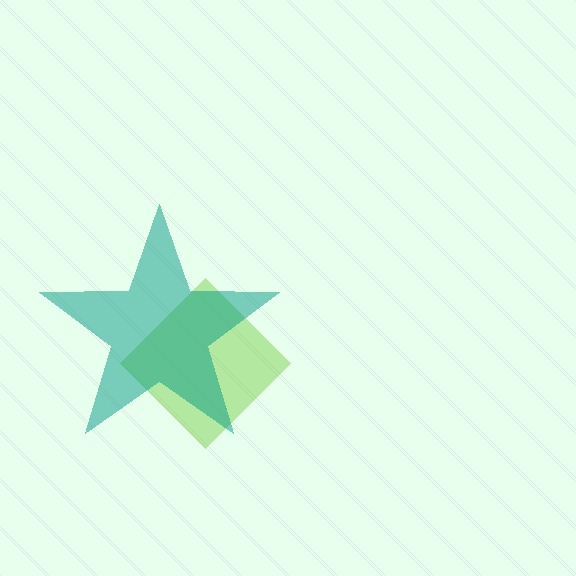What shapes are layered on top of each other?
The layered shapes are: a lime diamond, a teal star.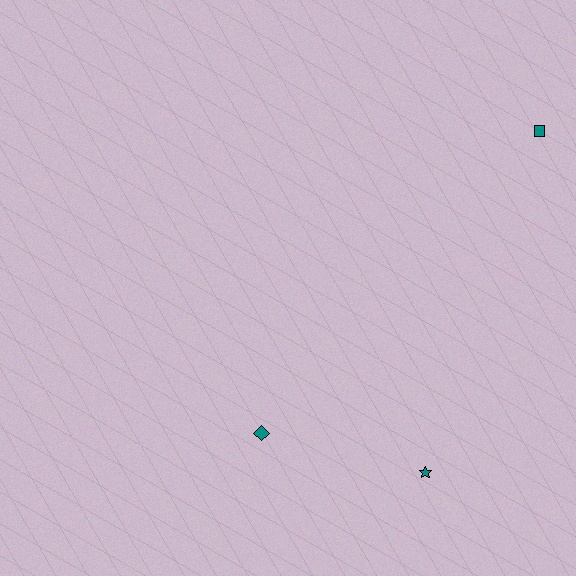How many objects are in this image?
There are 3 objects.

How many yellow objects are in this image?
There are no yellow objects.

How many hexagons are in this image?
There are no hexagons.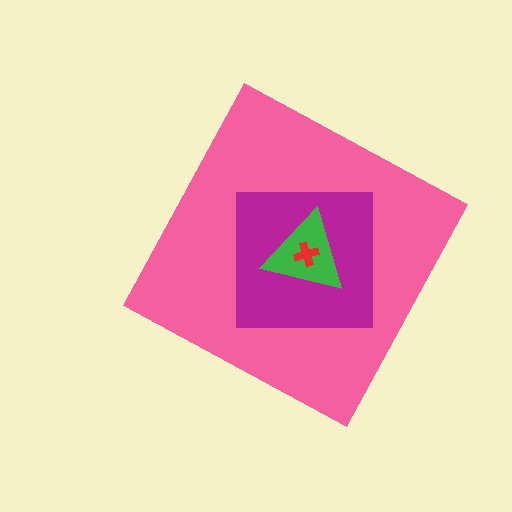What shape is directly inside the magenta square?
The green triangle.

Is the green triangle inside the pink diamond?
Yes.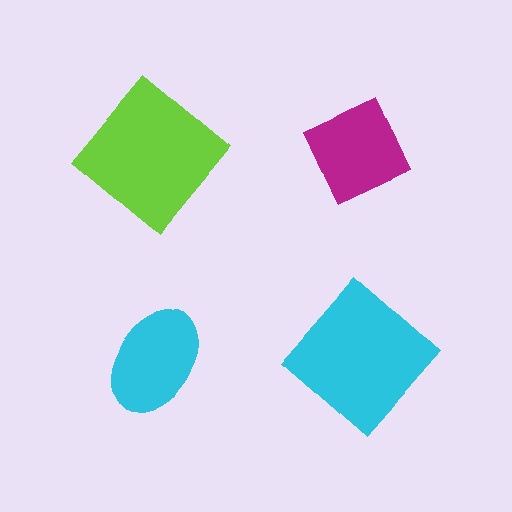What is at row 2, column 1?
A cyan ellipse.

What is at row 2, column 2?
A cyan diamond.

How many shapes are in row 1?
2 shapes.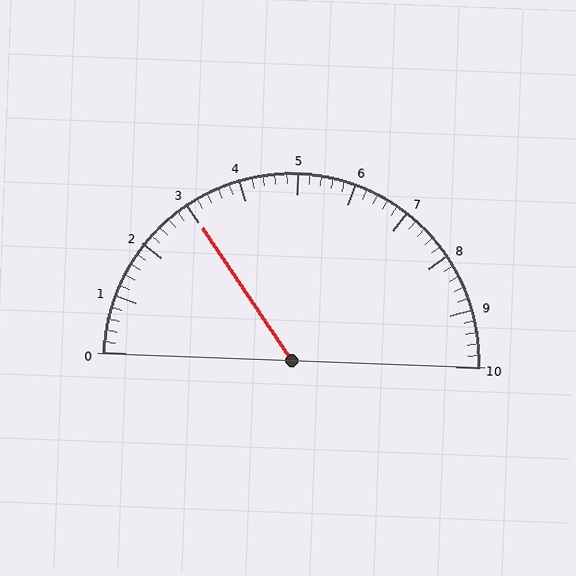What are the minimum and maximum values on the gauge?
The gauge ranges from 0 to 10.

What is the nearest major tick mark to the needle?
The nearest major tick mark is 3.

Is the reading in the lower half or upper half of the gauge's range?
The reading is in the lower half of the range (0 to 10).